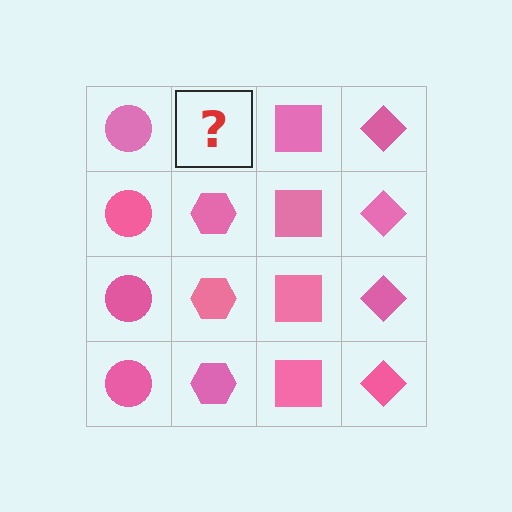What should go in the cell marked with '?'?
The missing cell should contain a pink hexagon.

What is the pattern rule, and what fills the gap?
The rule is that each column has a consistent shape. The gap should be filled with a pink hexagon.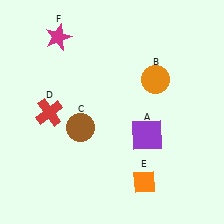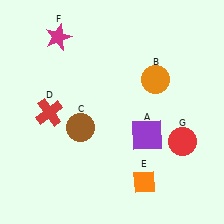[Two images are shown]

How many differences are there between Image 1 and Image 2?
There is 1 difference between the two images.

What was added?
A red circle (G) was added in Image 2.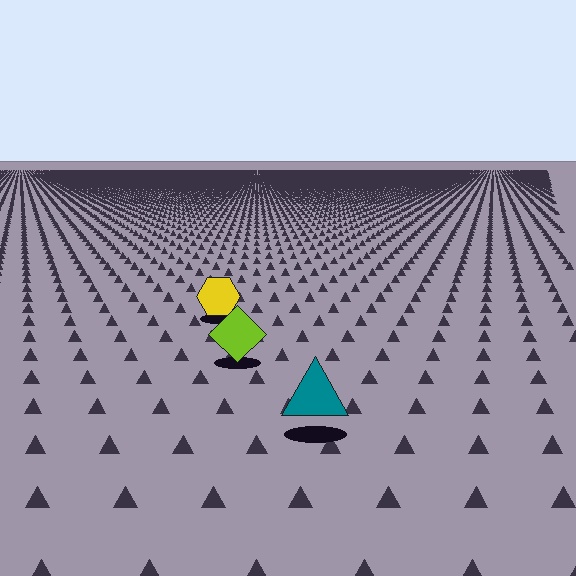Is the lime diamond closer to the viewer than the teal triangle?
No. The teal triangle is closer — you can tell from the texture gradient: the ground texture is coarser near it.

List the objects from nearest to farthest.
From nearest to farthest: the teal triangle, the lime diamond, the yellow hexagon.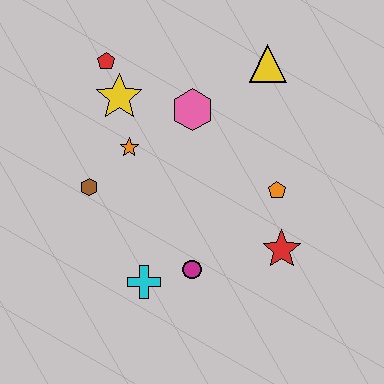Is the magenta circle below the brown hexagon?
Yes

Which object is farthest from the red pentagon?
The red star is farthest from the red pentagon.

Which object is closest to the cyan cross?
The magenta circle is closest to the cyan cross.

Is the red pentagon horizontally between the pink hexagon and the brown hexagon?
Yes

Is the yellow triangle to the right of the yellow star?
Yes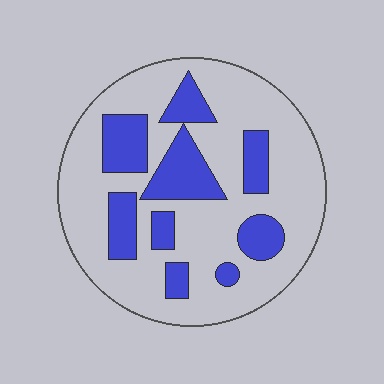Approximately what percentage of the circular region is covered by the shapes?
Approximately 25%.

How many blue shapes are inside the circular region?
9.